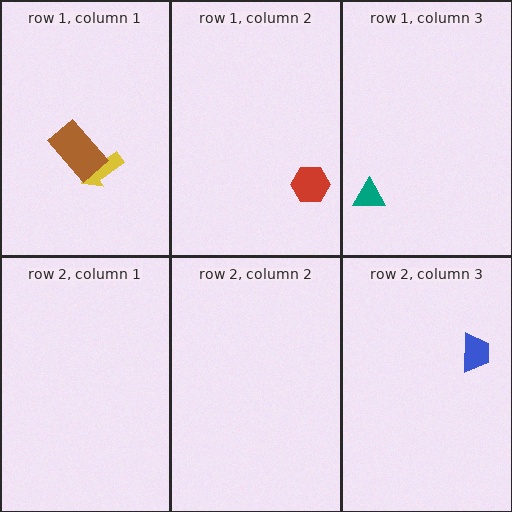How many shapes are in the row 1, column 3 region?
1.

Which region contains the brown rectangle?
The row 1, column 1 region.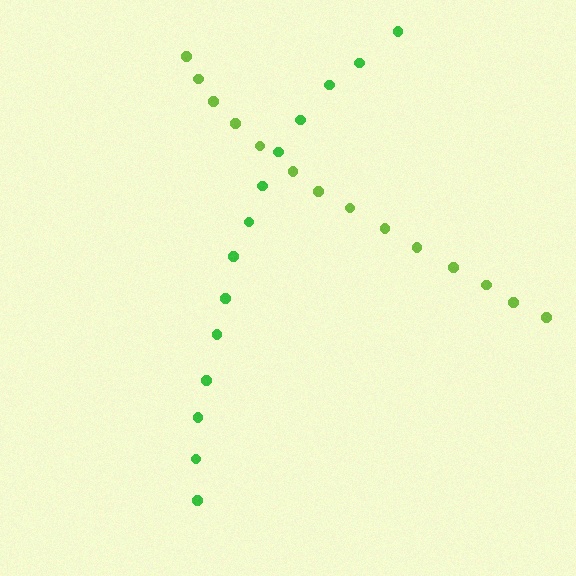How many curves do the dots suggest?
There are 2 distinct paths.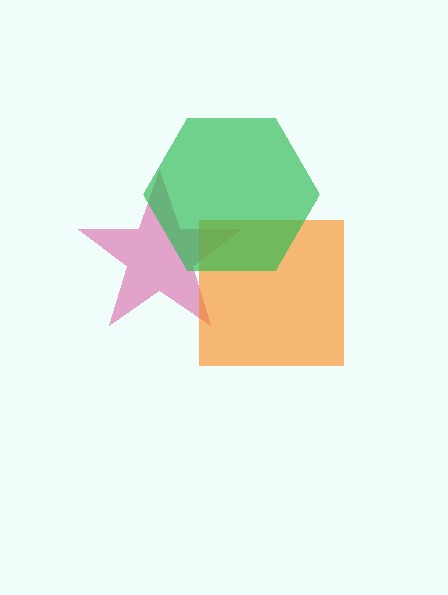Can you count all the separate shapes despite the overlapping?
Yes, there are 3 separate shapes.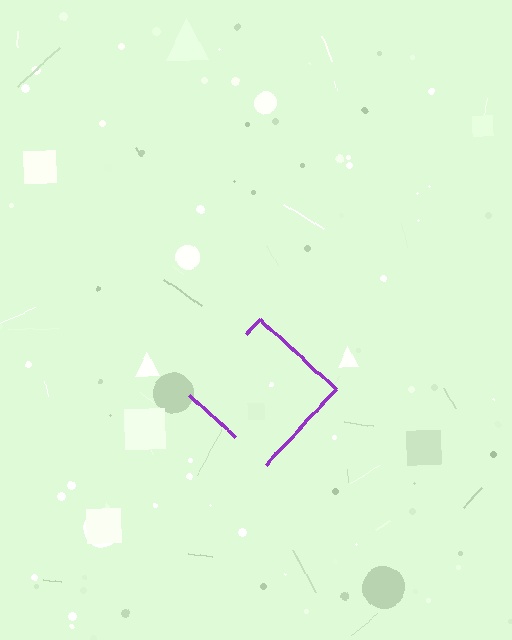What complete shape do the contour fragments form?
The contour fragments form a diamond.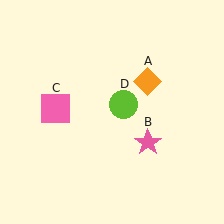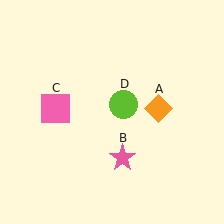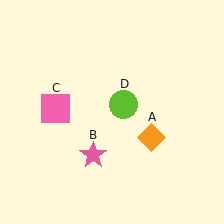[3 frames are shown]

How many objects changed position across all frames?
2 objects changed position: orange diamond (object A), pink star (object B).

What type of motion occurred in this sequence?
The orange diamond (object A), pink star (object B) rotated clockwise around the center of the scene.